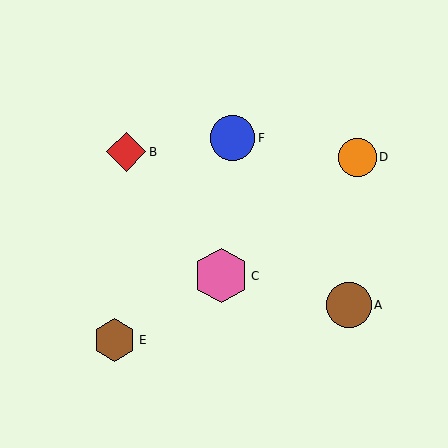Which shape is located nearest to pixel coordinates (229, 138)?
The blue circle (labeled F) at (233, 138) is nearest to that location.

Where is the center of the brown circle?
The center of the brown circle is at (349, 305).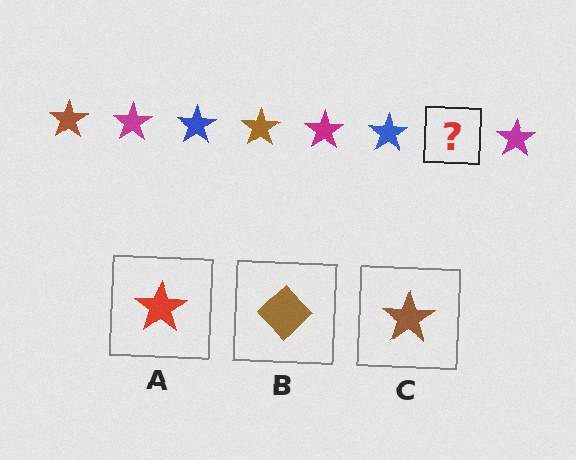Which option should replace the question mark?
Option C.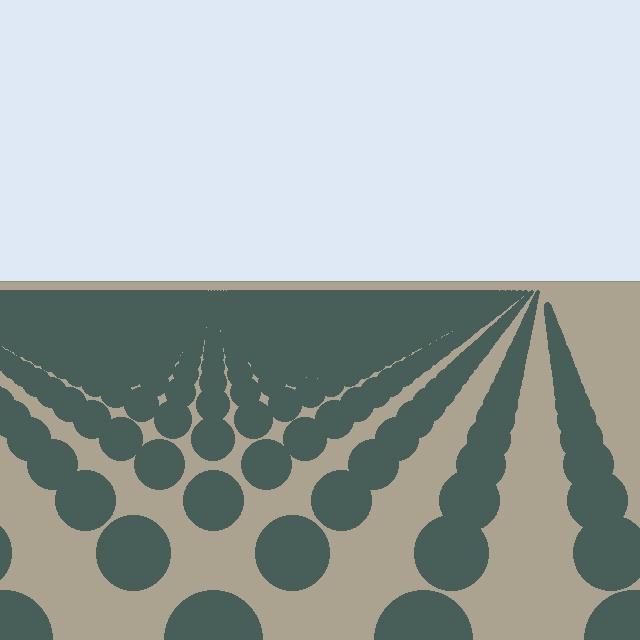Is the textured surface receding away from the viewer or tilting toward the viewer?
The surface is receding away from the viewer. Texture elements get smaller and denser toward the top.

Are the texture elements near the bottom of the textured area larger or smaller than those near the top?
Larger. Near the bottom, elements are closer to the viewer and appear at a bigger on-screen size.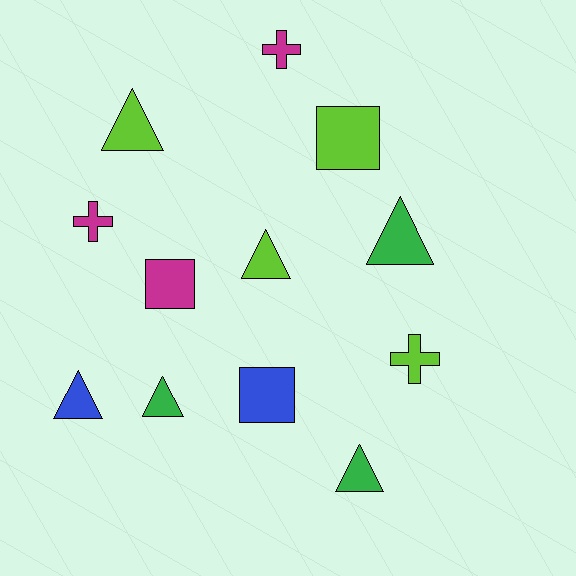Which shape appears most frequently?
Triangle, with 6 objects.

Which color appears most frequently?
Lime, with 4 objects.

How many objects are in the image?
There are 12 objects.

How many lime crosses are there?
There is 1 lime cross.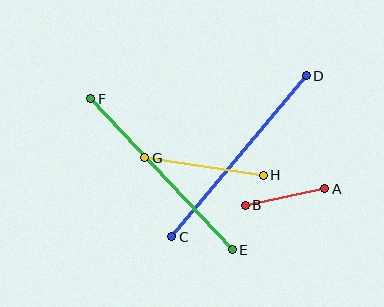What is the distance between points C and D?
The distance is approximately 210 pixels.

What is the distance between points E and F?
The distance is approximately 207 pixels.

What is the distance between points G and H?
The distance is approximately 120 pixels.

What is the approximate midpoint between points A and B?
The midpoint is at approximately (285, 197) pixels.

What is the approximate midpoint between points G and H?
The midpoint is at approximately (204, 167) pixels.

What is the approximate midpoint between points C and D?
The midpoint is at approximately (239, 156) pixels.